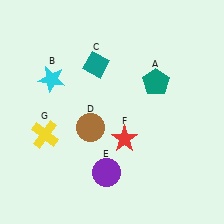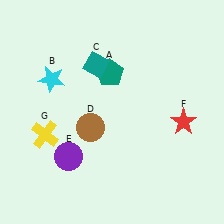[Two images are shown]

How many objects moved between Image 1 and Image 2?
3 objects moved between the two images.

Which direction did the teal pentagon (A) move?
The teal pentagon (A) moved left.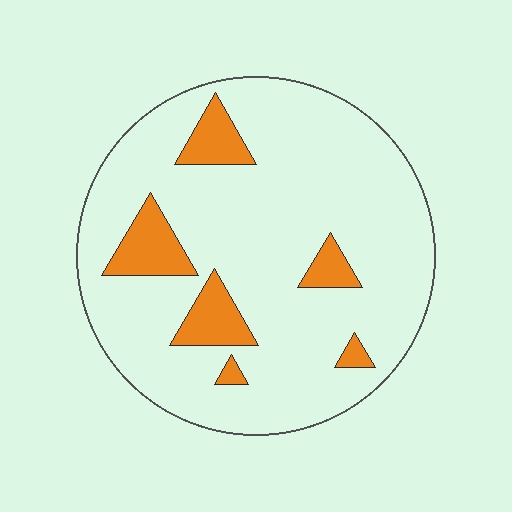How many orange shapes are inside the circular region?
6.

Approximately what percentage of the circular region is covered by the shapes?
Approximately 15%.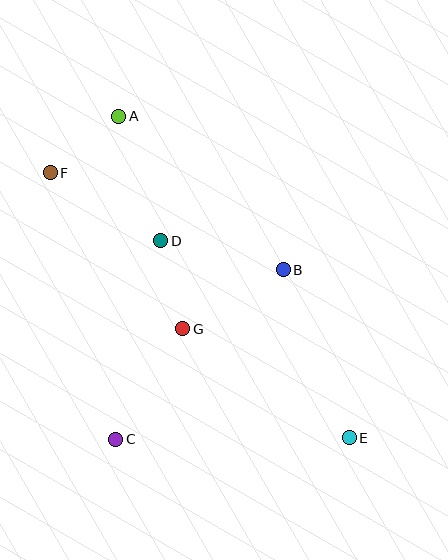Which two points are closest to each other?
Points A and F are closest to each other.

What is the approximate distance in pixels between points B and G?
The distance between B and G is approximately 117 pixels.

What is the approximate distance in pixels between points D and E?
The distance between D and E is approximately 273 pixels.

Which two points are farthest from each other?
Points E and F are farthest from each other.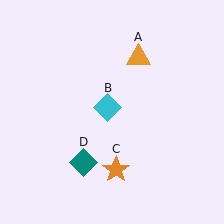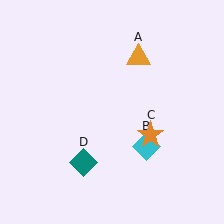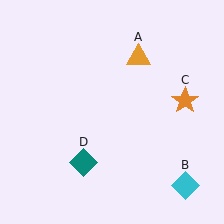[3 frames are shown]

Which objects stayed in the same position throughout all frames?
Orange triangle (object A) and teal diamond (object D) remained stationary.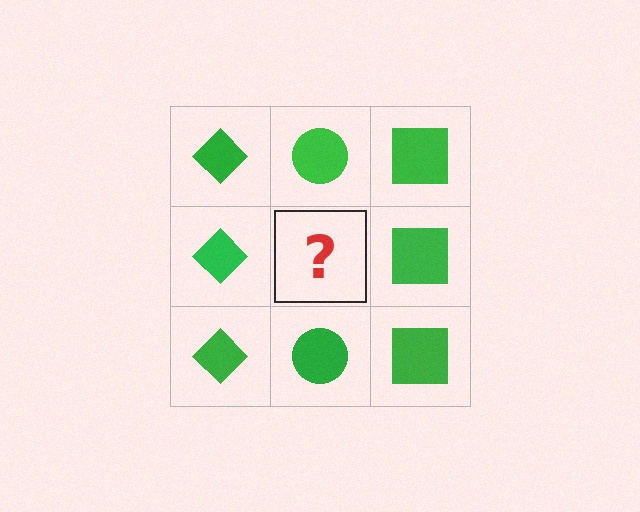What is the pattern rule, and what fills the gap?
The rule is that each column has a consistent shape. The gap should be filled with a green circle.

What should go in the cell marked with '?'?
The missing cell should contain a green circle.